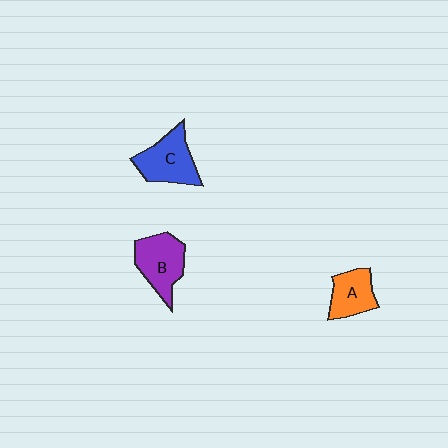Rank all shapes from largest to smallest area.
From largest to smallest: C (blue), B (purple), A (orange).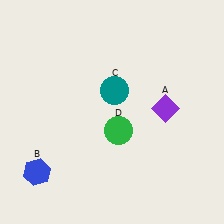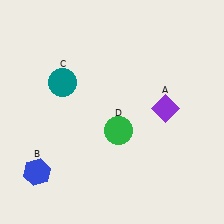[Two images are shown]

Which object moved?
The teal circle (C) moved left.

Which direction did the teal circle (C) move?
The teal circle (C) moved left.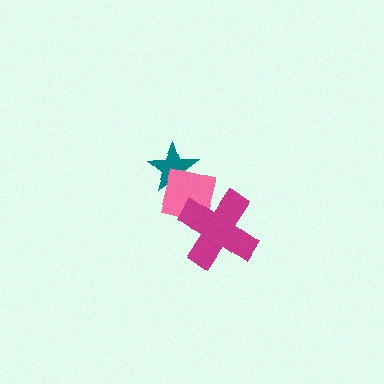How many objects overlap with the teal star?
1 object overlaps with the teal star.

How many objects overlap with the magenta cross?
1 object overlaps with the magenta cross.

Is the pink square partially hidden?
Yes, it is partially covered by another shape.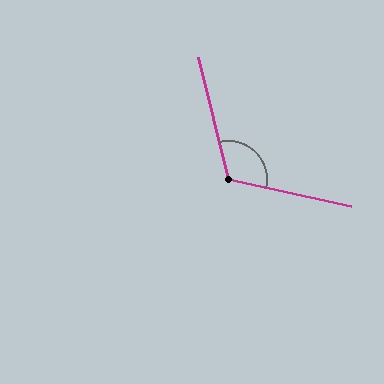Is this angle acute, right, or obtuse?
It is obtuse.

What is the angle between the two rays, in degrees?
Approximately 116 degrees.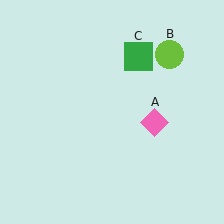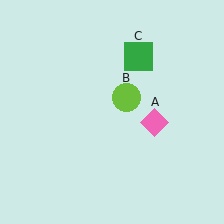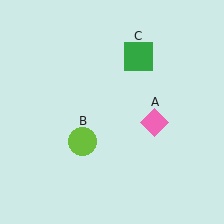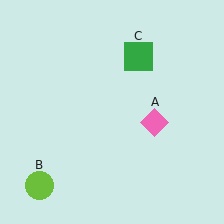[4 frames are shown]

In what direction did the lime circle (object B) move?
The lime circle (object B) moved down and to the left.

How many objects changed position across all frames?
1 object changed position: lime circle (object B).